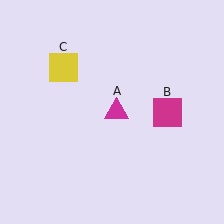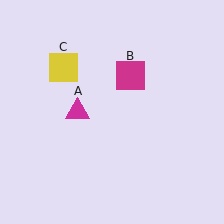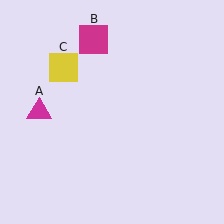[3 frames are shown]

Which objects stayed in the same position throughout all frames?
Yellow square (object C) remained stationary.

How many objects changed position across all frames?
2 objects changed position: magenta triangle (object A), magenta square (object B).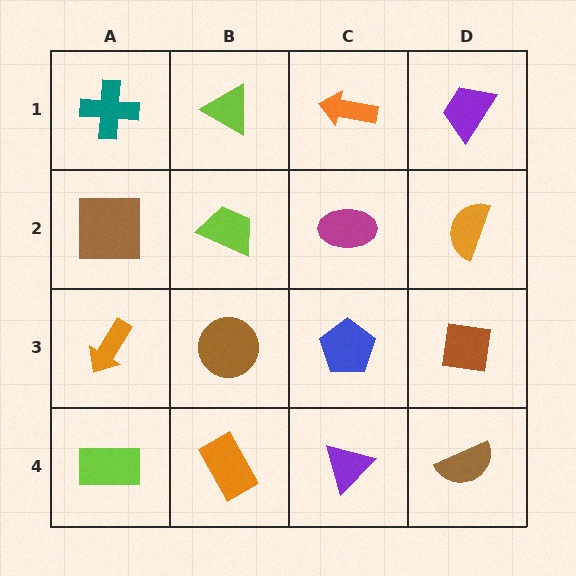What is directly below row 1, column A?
A brown square.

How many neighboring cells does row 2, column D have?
3.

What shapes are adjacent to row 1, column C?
A magenta ellipse (row 2, column C), a lime triangle (row 1, column B), a purple trapezoid (row 1, column D).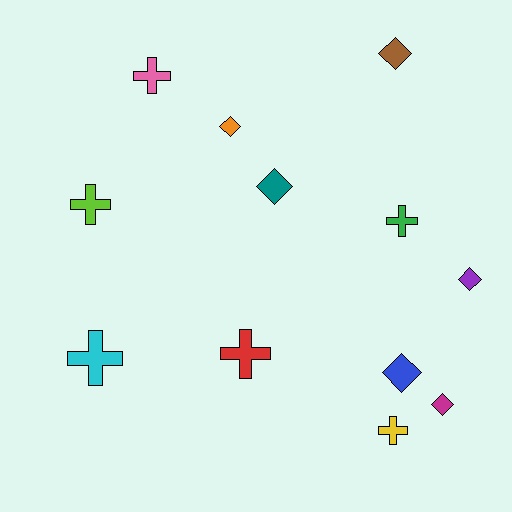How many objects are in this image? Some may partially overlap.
There are 12 objects.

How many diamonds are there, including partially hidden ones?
There are 6 diamonds.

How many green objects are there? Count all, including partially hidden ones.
There is 1 green object.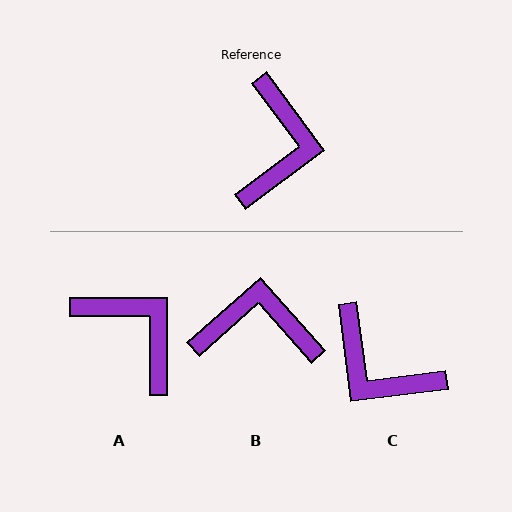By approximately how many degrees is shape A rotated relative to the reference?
Approximately 53 degrees counter-clockwise.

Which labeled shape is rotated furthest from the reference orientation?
C, about 119 degrees away.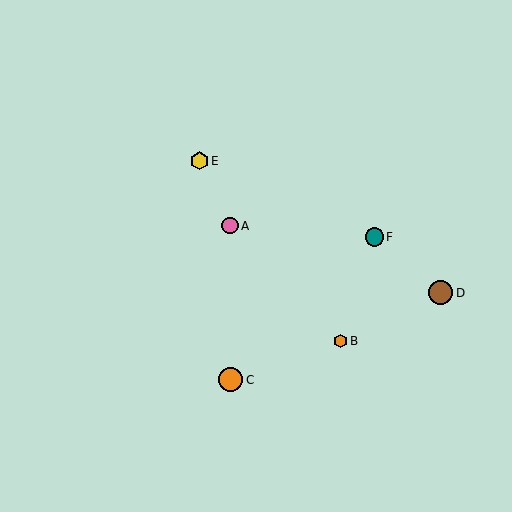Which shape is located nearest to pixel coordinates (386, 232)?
The teal circle (labeled F) at (374, 237) is nearest to that location.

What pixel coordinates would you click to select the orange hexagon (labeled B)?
Click at (340, 341) to select the orange hexagon B.